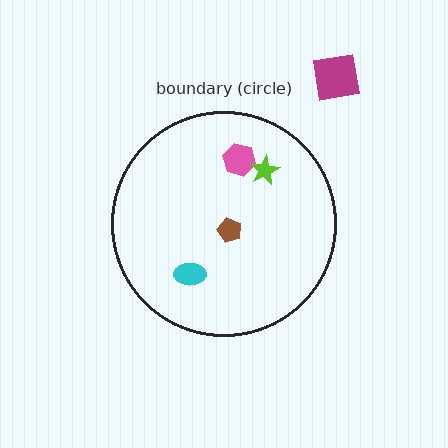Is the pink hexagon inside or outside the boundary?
Inside.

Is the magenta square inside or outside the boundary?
Outside.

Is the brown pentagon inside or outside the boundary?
Inside.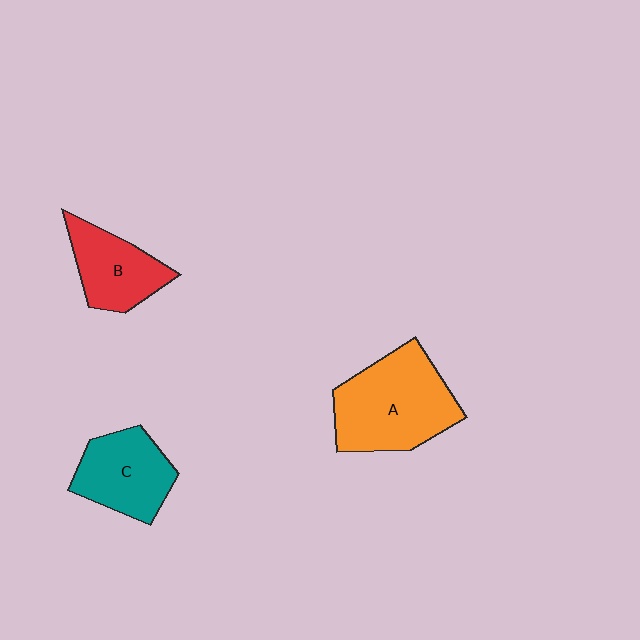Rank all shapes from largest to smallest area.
From largest to smallest: A (orange), C (teal), B (red).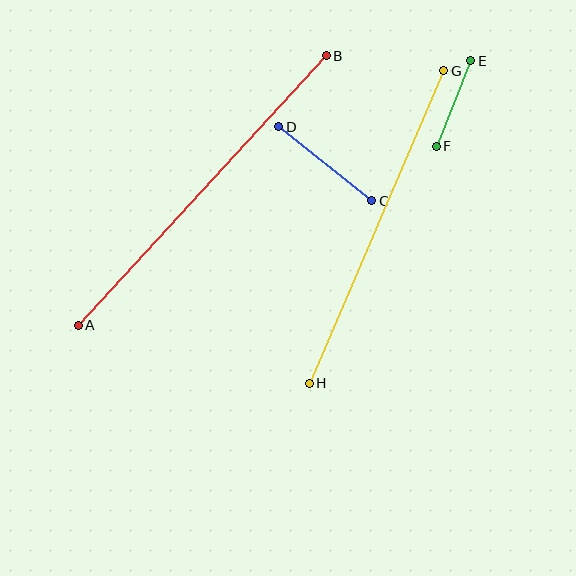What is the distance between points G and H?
The distance is approximately 340 pixels.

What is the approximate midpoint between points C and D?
The midpoint is at approximately (325, 164) pixels.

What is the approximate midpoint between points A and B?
The midpoint is at approximately (202, 191) pixels.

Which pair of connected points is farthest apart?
Points A and B are farthest apart.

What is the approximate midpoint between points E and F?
The midpoint is at approximately (454, 103) pixels.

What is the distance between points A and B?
The distance is approximately 367 pixels.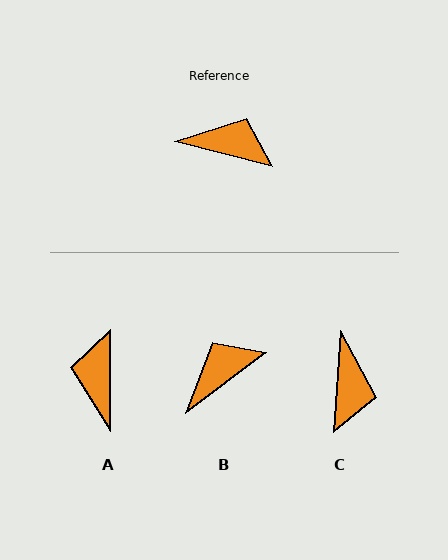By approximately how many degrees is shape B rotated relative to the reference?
Approximately 51 degrees counter-clockwise.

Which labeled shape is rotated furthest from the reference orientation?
A, about 105 degrees away.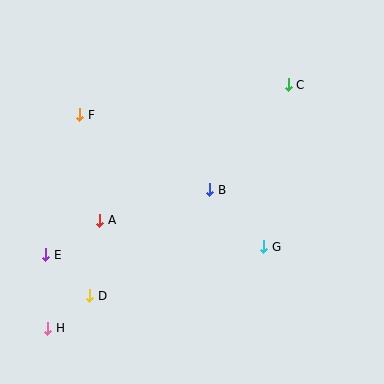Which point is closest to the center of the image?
Point B at (210, 190) is closest to the center.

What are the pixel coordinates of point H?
Point H is at (48, 329).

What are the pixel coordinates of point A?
Point A is at (100, 220).